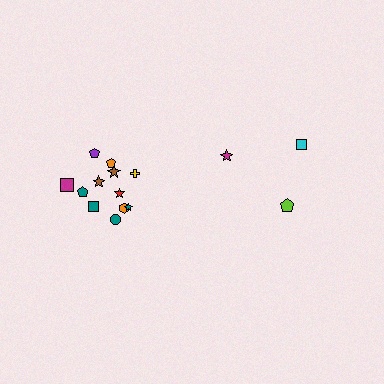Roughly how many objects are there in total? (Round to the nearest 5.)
Roughly 15 objects in total.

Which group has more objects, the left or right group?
The left group.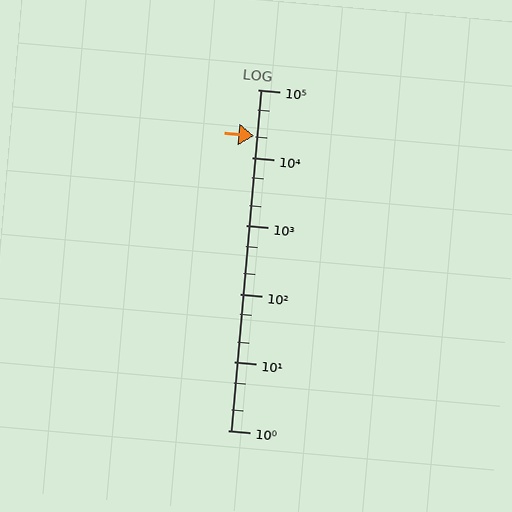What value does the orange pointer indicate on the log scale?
The pointer indicates approximately 21000.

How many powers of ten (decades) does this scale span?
The scale spans 5 decades, from 1 to 100000.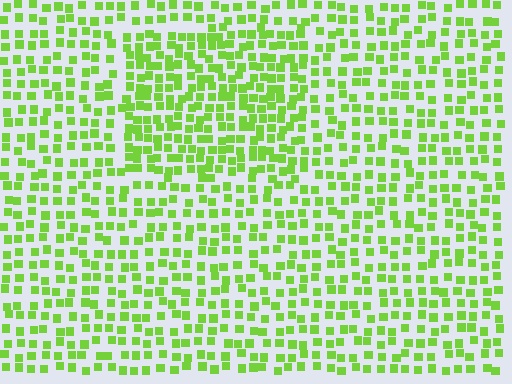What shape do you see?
I see a rectangle.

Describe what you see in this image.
The image contains small lime elements arranged at two different densities. A rectangle-shaped region is visible where the elements are more densely packed than the surrounding area.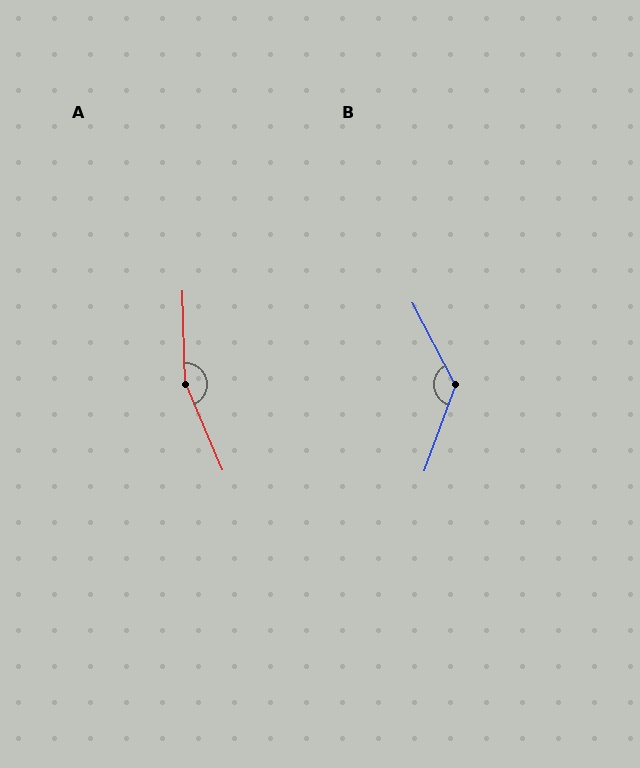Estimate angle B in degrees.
Approximately 132 degrees.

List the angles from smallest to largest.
B (132°), A (159°).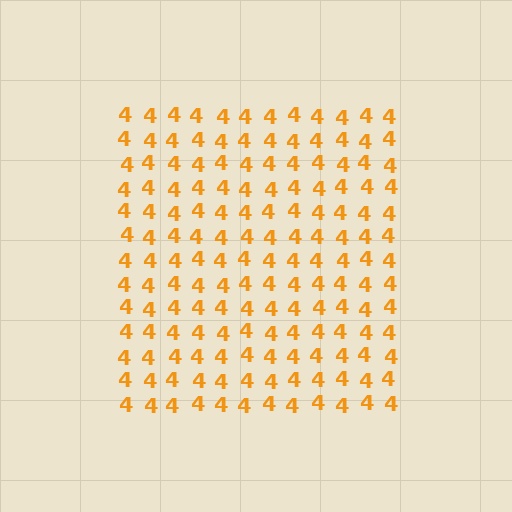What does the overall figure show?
The overall figure shows a square.